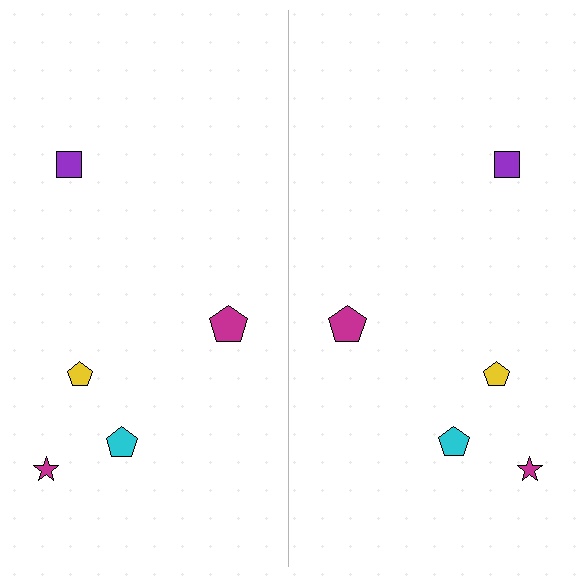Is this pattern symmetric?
Yes, this pattern has bilateral (reflection) symmetry.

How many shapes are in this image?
There are 10 shapes in this image.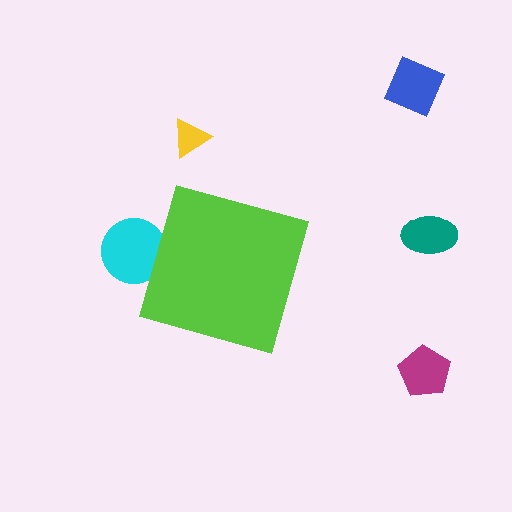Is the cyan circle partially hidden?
Yes, the cyan circle is partially hidden behind the lime diamond.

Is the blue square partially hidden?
No, the blue square is fully visible.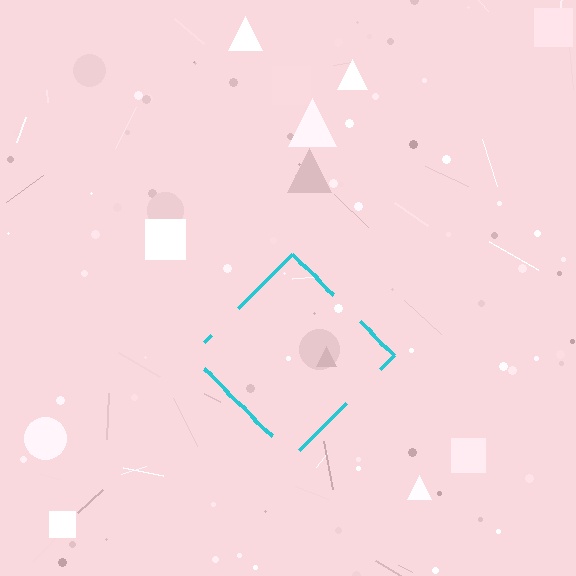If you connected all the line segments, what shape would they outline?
They would outline a diamond.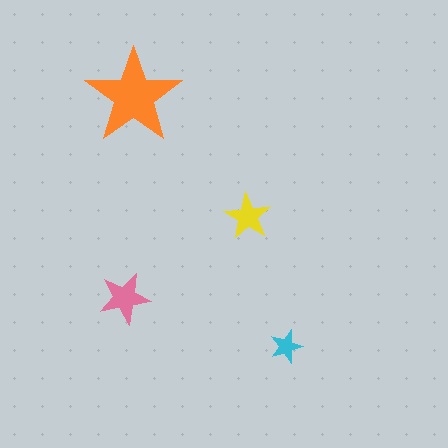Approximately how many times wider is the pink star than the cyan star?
About 1.5 times wider.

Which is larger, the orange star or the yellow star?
The orange one.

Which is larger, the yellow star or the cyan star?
The yellow one.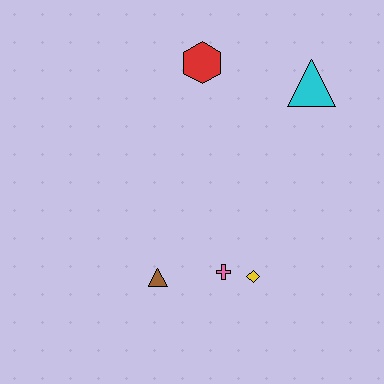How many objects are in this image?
There are 5 objects.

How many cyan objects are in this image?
There is 1 cyan object.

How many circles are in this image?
There are no circles.